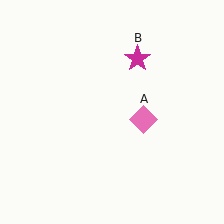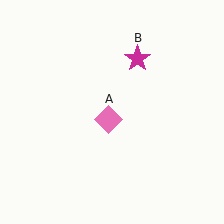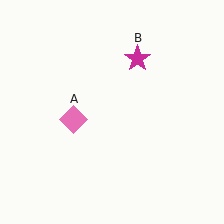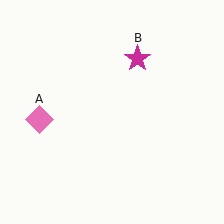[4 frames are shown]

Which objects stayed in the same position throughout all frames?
Magenta star (object B) remained stationary.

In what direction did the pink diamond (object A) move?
The pink diamond (object A) moved left.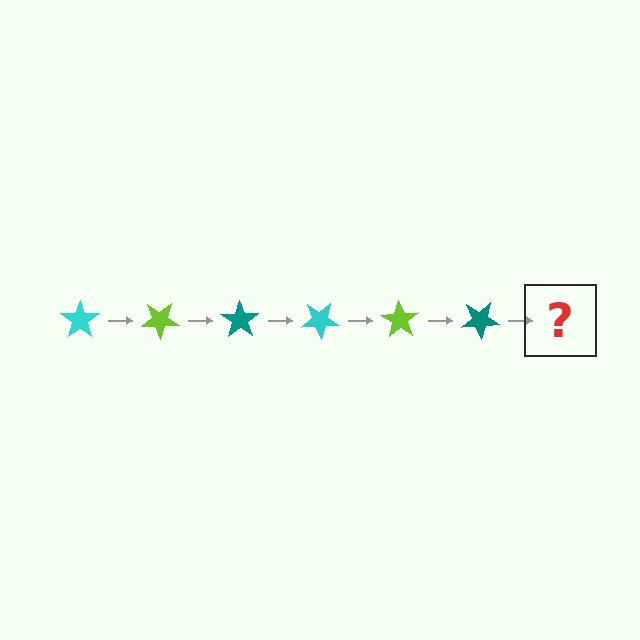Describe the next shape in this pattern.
It should be a cyan star, rotated 210 degrees from the start.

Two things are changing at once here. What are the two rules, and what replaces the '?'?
The two rules are that it rotates 35 degrees each step and the color cycles through cyan, lime, and teal. The '?' should be a cyan star, rotated 210 degrees from the start.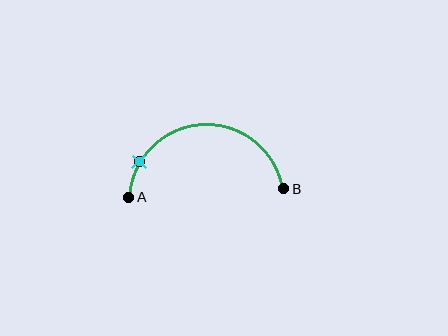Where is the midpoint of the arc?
The arc midpoint is the point on the curve farthest from the straight line joining A and B. It sits above that line.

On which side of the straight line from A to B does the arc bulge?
The arc bulges above the straight line connecting A and B.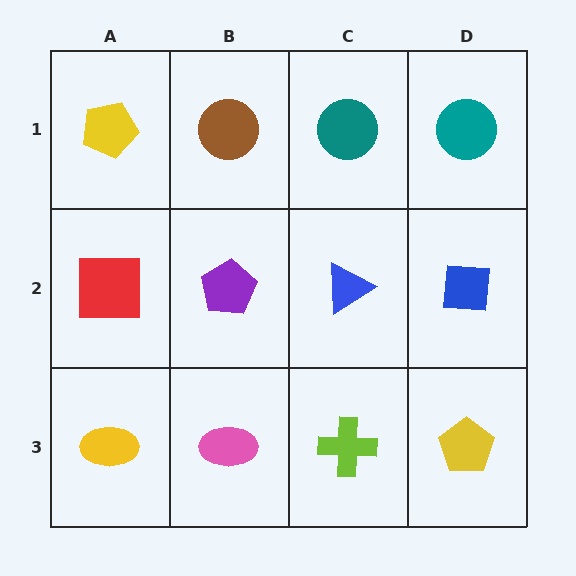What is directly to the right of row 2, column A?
A purple pentagon.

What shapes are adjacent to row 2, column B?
A brown circle (row 1, column B), a pink ellipse (row 3, column B), a red square (row 2, column A), a blue triangle (row 2, column C).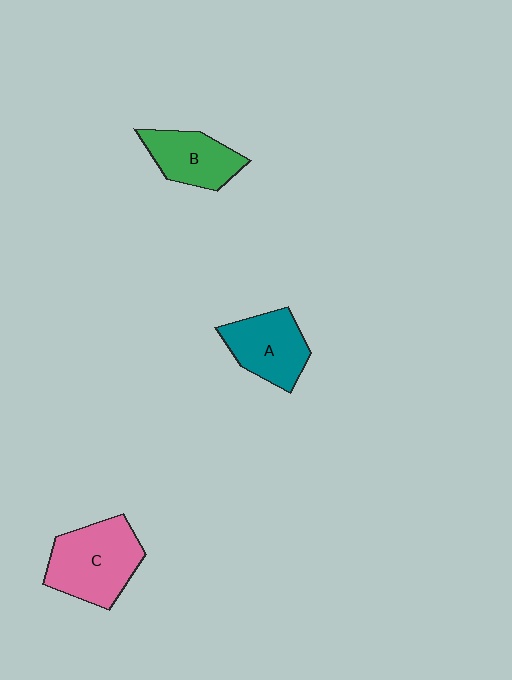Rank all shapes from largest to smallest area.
From largest to smallest: C (pink), A (teal), B (green).